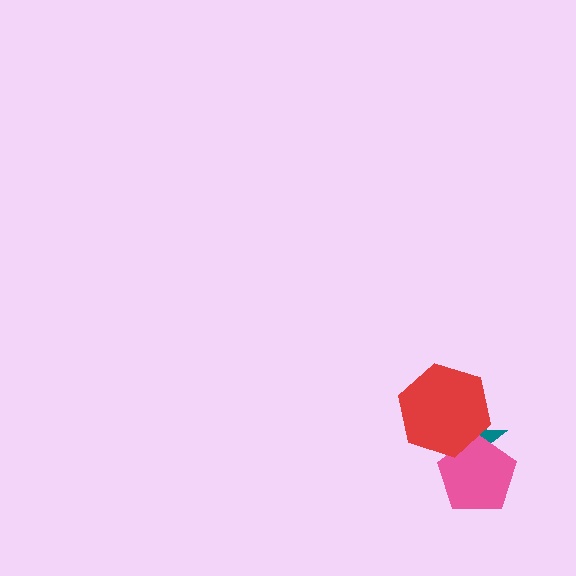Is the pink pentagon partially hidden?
Yes, it is partially covered by another shape.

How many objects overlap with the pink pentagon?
2 objects overlap with the pink pentagon.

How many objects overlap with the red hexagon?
2 objects overlap with the red hexagon.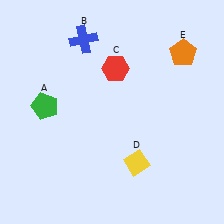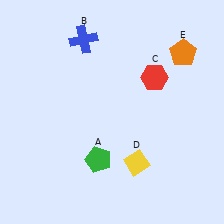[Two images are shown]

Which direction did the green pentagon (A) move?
The green pentagon (A) moved right.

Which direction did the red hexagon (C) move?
The red hexagon (C) moved right.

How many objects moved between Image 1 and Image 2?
2 objects moved between the two images.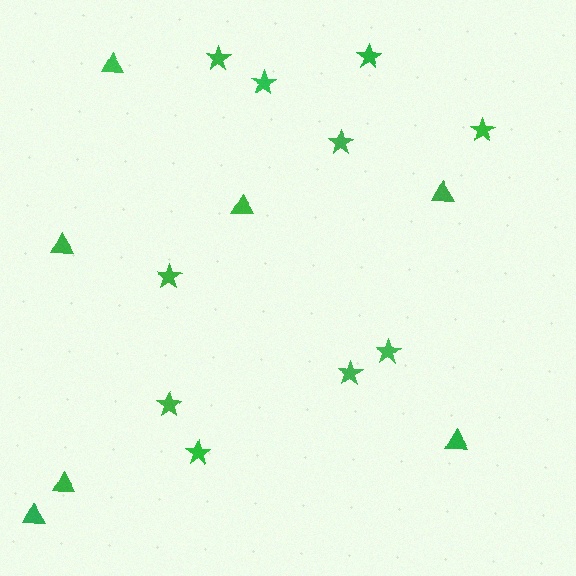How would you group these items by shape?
There are 2 groups: one group of triangles (7) and one group of stars (10).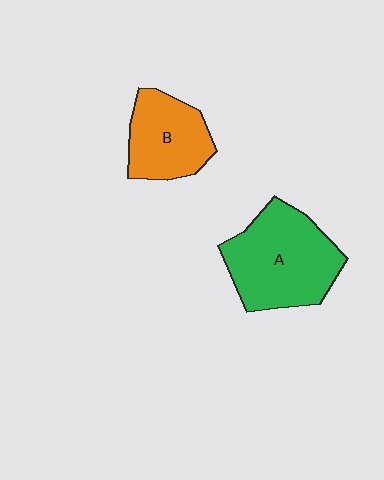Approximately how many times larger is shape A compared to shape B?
Approximately 1.5 times.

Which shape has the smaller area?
Shape B (orange).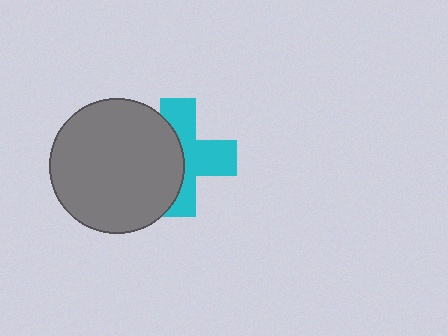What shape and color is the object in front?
The object in front is a gray circle.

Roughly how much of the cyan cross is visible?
About half of it is visible (roughly 54%).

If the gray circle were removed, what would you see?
You would see the complete cyan cross.